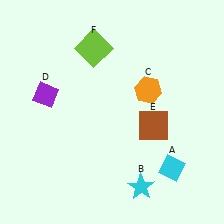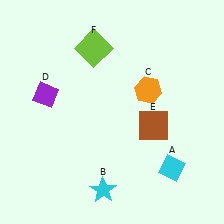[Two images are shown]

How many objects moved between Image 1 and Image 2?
1 object moved between the two images.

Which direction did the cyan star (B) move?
The cyan star (B) moved left.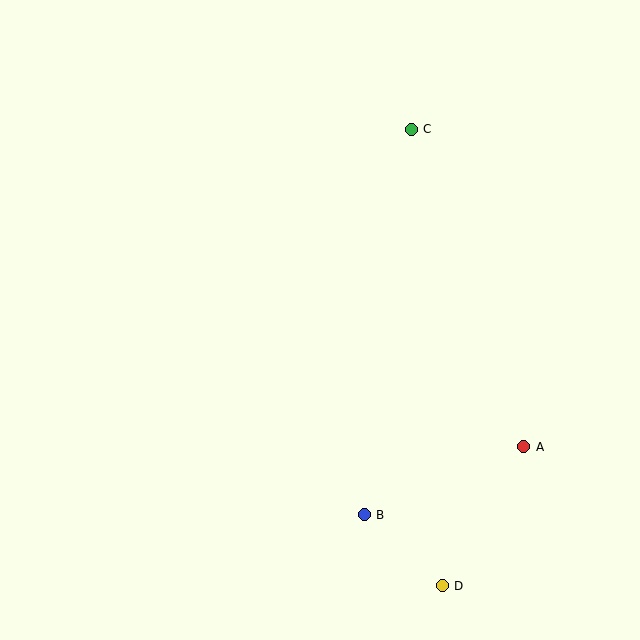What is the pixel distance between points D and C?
The distance between D and C is 458 pixels.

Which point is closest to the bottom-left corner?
Point B is closest to the bottom-left corner.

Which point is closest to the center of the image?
Point B at (364, 515) is closest to the center.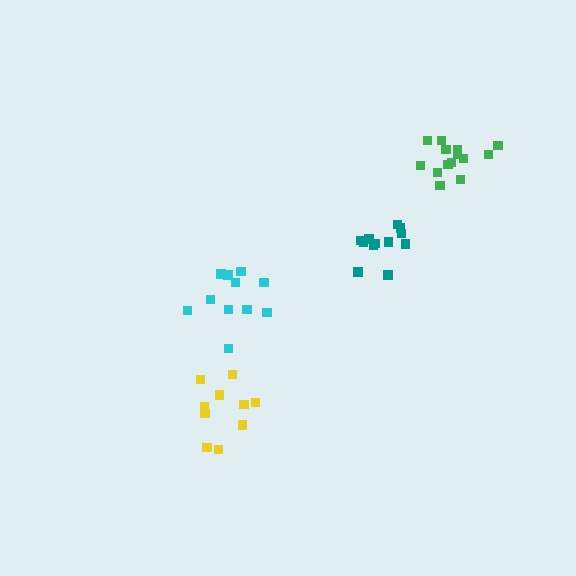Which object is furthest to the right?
The green cluster is rightmost.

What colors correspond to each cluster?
The clusters are colored: teal, cyan, green, yellow.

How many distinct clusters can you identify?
There are 4 distinct clusters.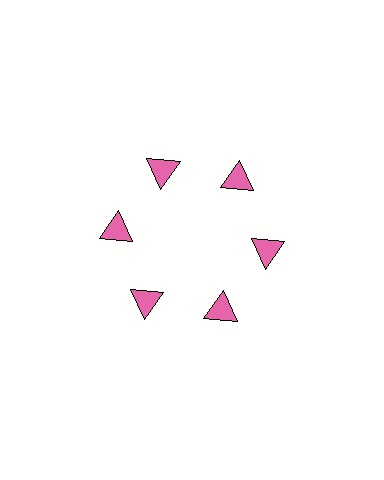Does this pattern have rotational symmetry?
Yes, this pattern has 6-fold rotational symmetry. It looks the same after rotating 60 degrees around the center.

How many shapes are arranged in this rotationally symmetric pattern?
There are 6 shapes, arranged in 6 groups of 1.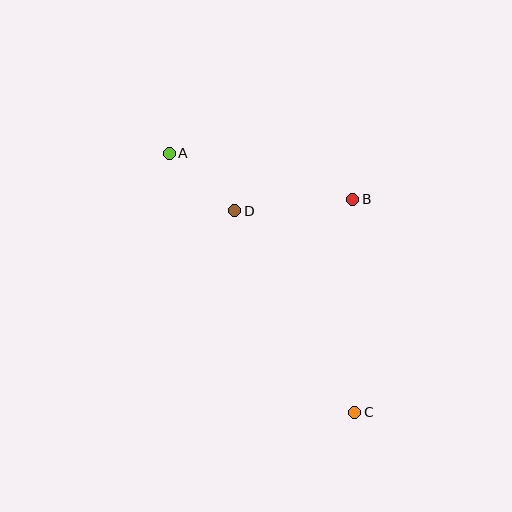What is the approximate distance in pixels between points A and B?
The distance between A and B is approximately 189 pixels.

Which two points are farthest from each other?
Points A and C are farthest from each other.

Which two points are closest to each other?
Points A and D are closest to each other.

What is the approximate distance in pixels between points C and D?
The distance between C and D is approximately 235 pixels.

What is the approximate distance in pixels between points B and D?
The distance between B and D is approximately 118 pixels.